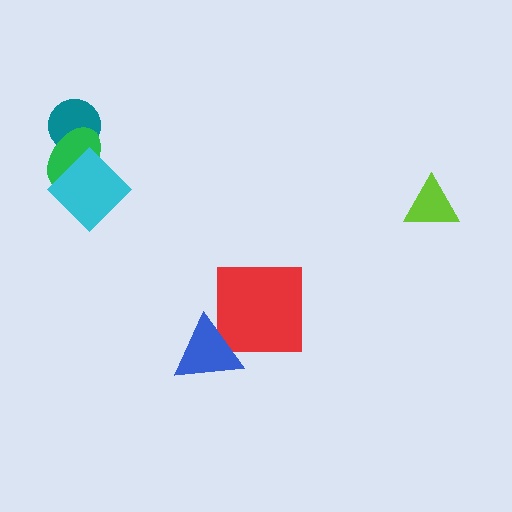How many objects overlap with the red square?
1 object overlaps with the red square.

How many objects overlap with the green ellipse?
2 objects overlap with the green ellipse.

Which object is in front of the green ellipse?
The cyan diamond is in front of the green ellipse.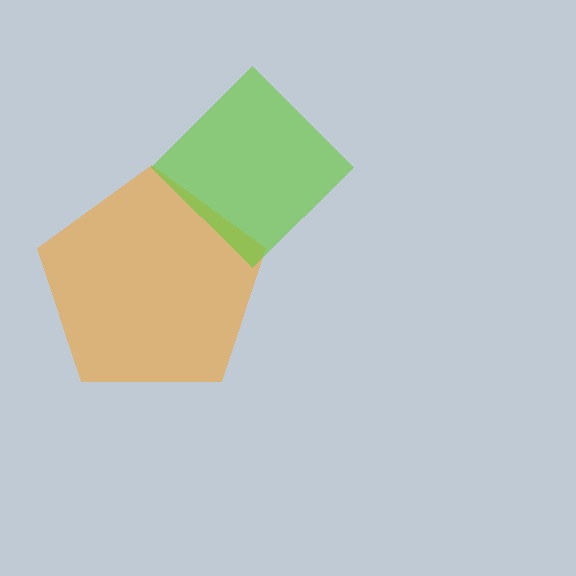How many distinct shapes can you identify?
There are 2 distinct shapes: an orange pentagon, a lime diamond.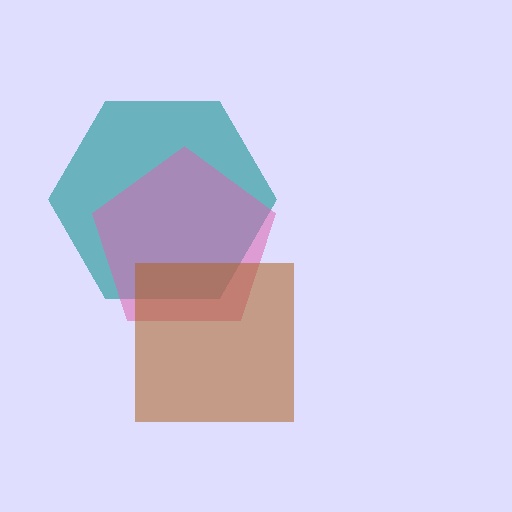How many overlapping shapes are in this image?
There are 3 overlapping shapes in the image.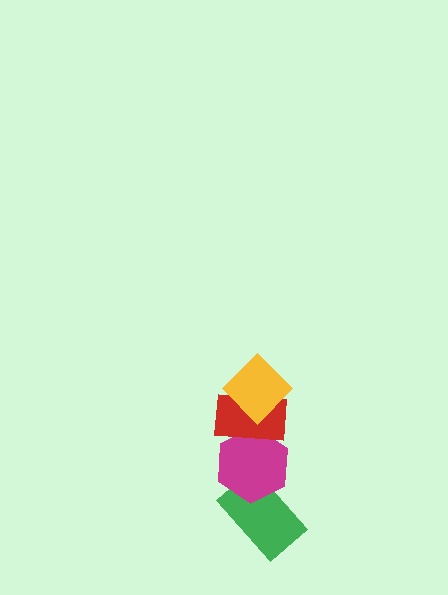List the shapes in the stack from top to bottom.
From top to bottom: the yellow diamond, the red rectangle, the magenta hexagon, the green rectangle.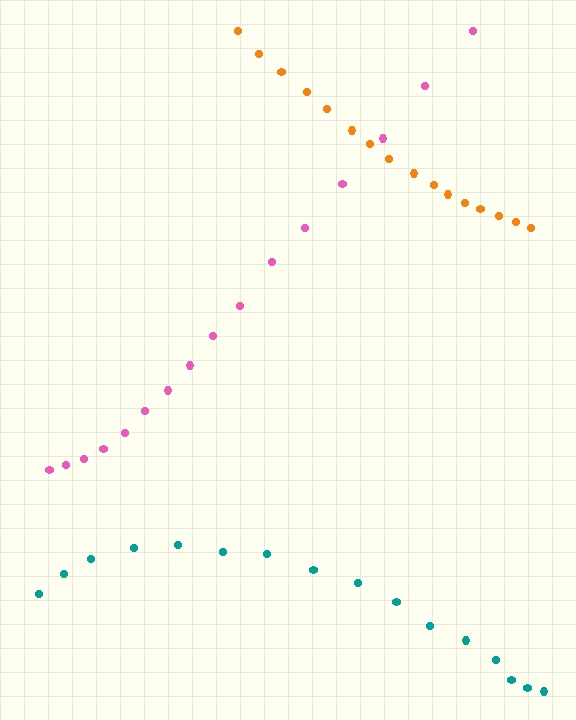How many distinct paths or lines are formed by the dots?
There are 3 distinct paths.